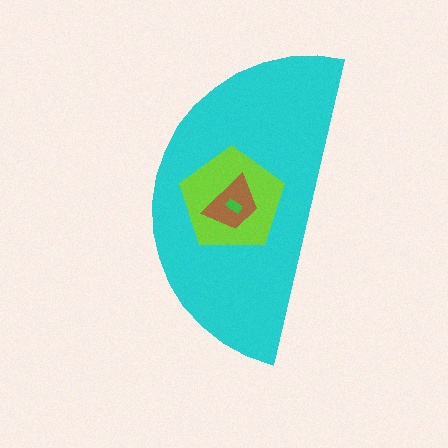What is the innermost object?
The green rectangle.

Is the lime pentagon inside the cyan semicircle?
Yes.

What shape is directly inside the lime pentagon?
The brown trapezoid.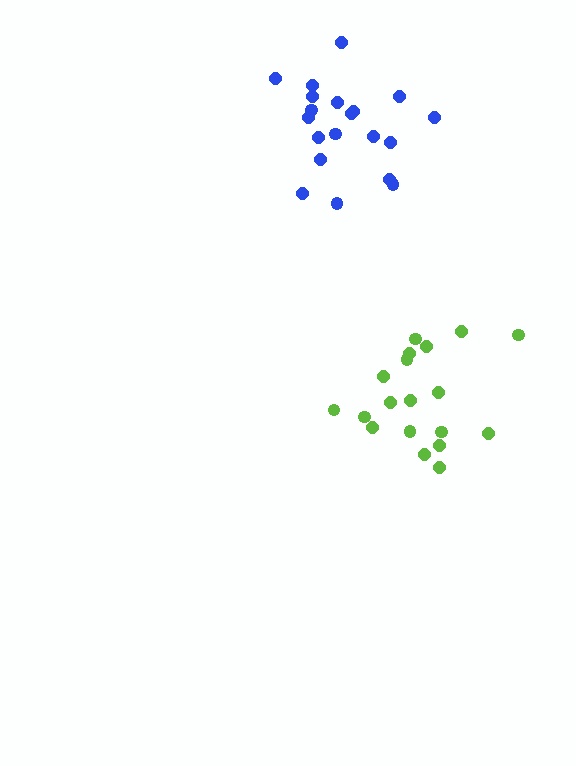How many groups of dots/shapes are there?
There are 2 groups.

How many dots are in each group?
Group 1: 20 dots, Group 2: 19 dots (39 total).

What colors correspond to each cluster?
The clusters are colored: blue, lime.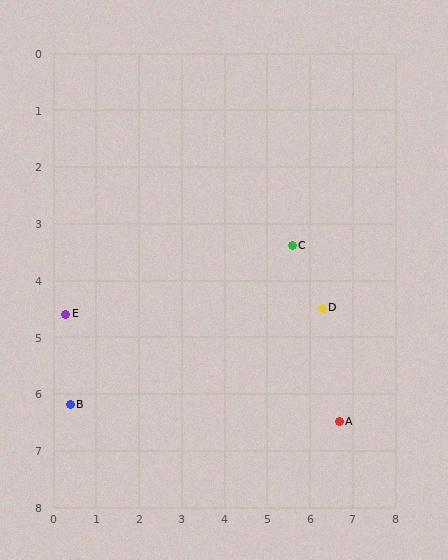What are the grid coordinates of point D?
Point D is at approximately (6.3, 4.5).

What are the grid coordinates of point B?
Point B is at approximately (0.4, 6.2).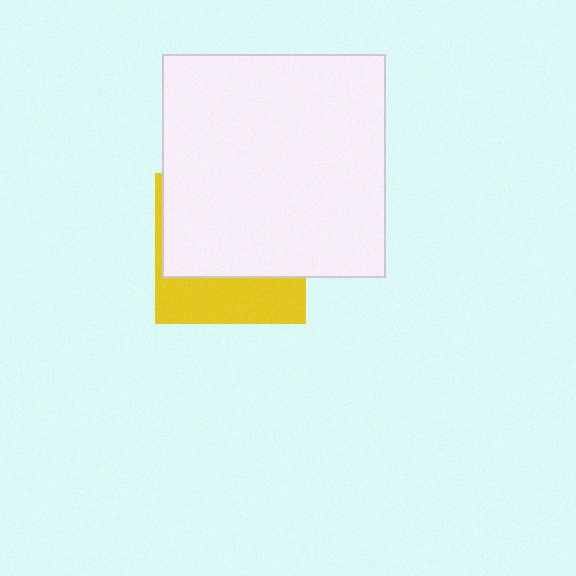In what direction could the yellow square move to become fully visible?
The yellow square could move down. That would shift it out from behind the white square entirely.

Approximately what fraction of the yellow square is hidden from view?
Roughly 67% of the yellow square is hidden behind the white square.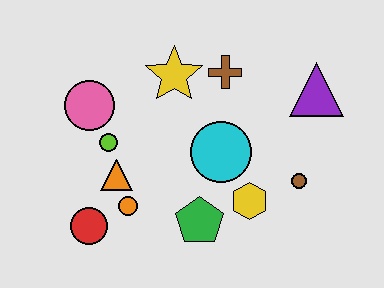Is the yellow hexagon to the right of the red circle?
Yes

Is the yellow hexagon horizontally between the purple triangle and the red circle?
Yes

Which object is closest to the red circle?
The orange circle is closest to the red circle.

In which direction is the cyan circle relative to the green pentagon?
The cyan circle is above the green pentagon.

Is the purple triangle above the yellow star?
No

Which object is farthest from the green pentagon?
The purple triangle is farthest from the green pentagon.